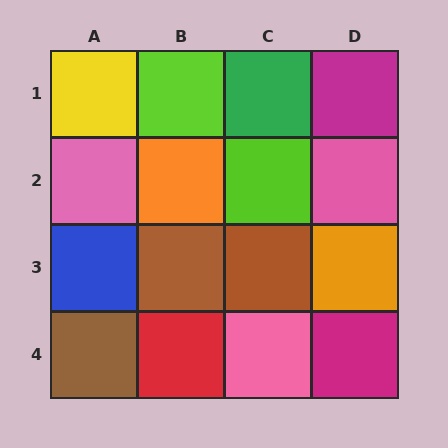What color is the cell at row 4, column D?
Magenta.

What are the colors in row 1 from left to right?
Yellow, lime, green, magenta.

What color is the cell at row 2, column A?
Pink.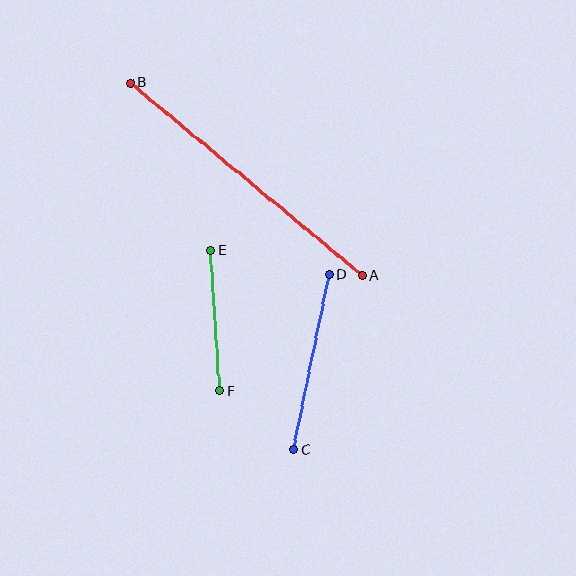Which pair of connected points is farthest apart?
Points A and B are farthest apart.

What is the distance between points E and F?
The distance is approximately 140 pixels.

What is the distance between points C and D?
The distance is approximately 178 pixels.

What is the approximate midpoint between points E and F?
The midpoint is at approximately (215, 321) pixels.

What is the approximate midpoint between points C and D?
The midpoint is at approximately (311, 362) pixels.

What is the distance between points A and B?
The distance is approximately 302 pixels.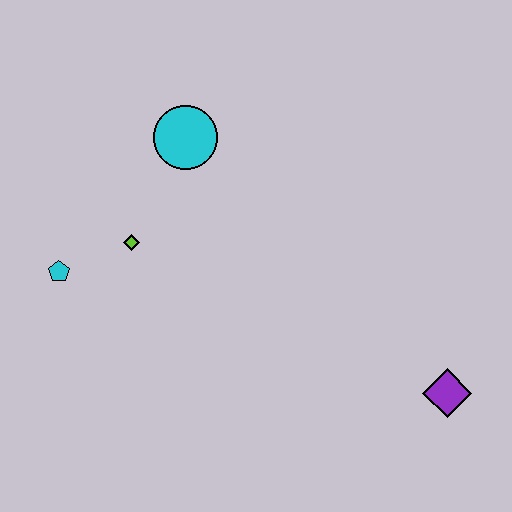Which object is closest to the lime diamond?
The cyan pentagon is closest to the lime diamond.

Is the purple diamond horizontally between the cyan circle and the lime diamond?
No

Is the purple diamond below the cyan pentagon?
Yes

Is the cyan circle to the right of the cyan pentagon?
Yes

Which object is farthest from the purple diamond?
The cyan pentagon is farthest from the purple diamond.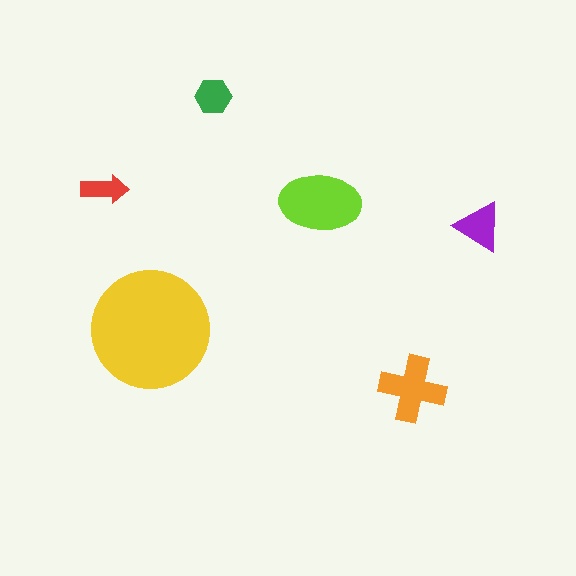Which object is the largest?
The yellow circle.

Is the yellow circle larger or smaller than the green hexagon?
Larger.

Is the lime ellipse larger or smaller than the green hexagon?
Larger.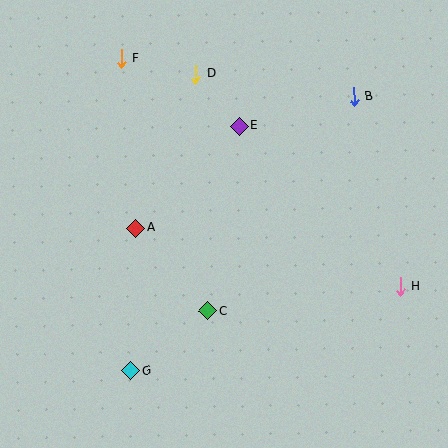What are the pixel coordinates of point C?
Point C is at (207, 311).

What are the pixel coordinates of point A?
Point A is at (136, 228).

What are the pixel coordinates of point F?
Point F is at (121, 58).